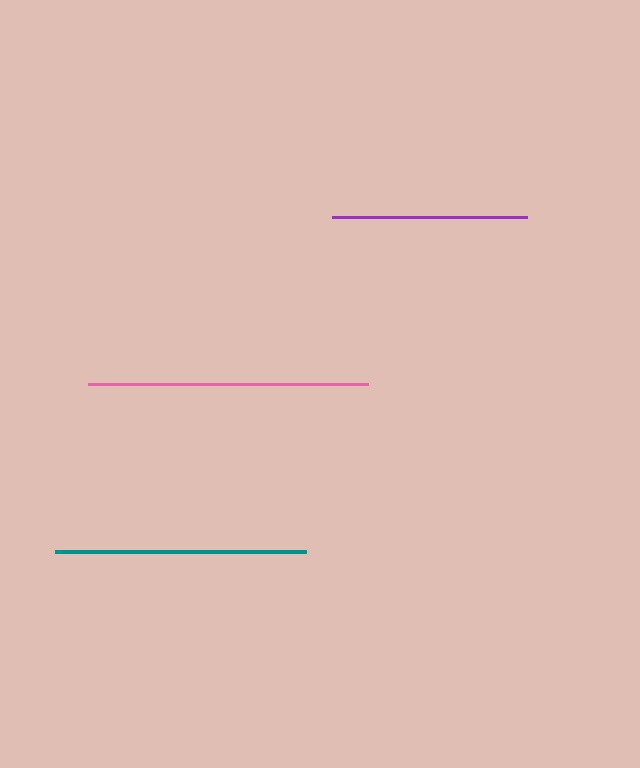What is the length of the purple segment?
The purple segment is approximately 195 pixels long.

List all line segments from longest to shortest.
From longest to shortest: pink, teal, purple.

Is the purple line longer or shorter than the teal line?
The teal line is longer than the purple line.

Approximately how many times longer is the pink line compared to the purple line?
The pink line is approximately 1.4 times the length of the purple line.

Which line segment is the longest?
The pink line is the longest at approximately 279 pixels.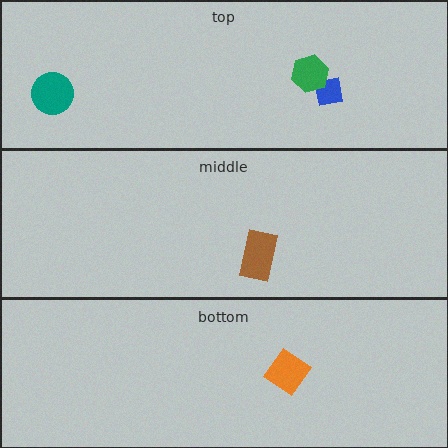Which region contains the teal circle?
The top region.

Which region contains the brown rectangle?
The middle region.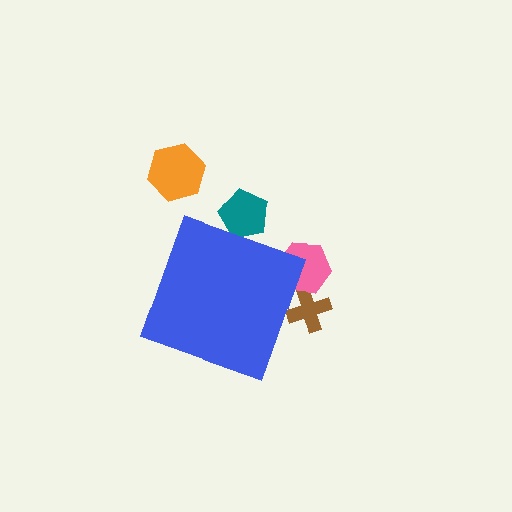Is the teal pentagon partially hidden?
Yes, the teal pentagon is partially hidden behind the blue diamond.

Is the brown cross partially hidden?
Yes, the brown cross is partially hidden behind the blue diamond.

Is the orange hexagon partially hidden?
No, the orange hexagon is fully visible.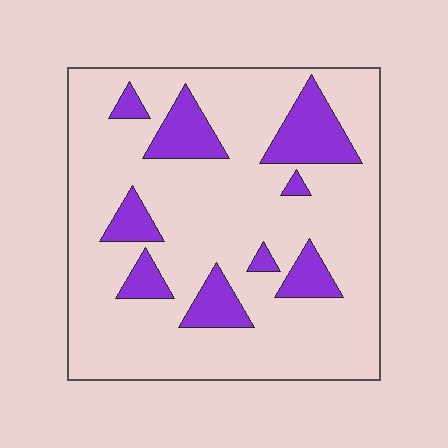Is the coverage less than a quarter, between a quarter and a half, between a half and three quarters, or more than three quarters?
Less than a quarter.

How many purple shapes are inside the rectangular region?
9.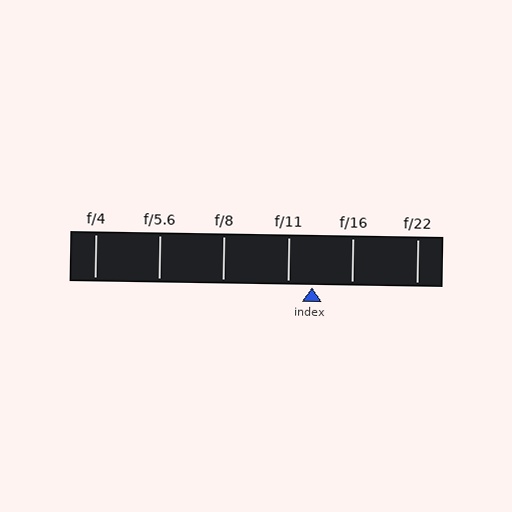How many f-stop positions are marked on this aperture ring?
There are 6 f-stop positions marked.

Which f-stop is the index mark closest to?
The index mark is closest to f/11.